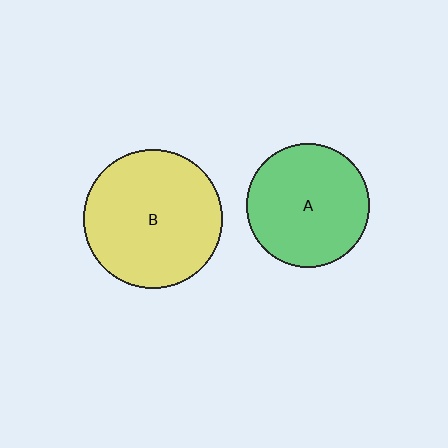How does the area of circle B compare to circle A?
Approximately 1.3 times.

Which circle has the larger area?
Circle B (yellow).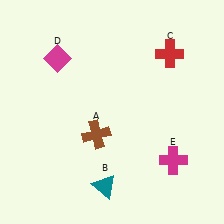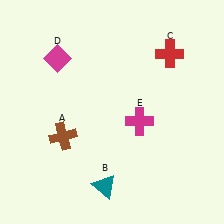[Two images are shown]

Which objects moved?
The objects that moved are: the brown cross (A), the magenta cross (E).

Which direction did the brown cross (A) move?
The brown cross (A) moved left.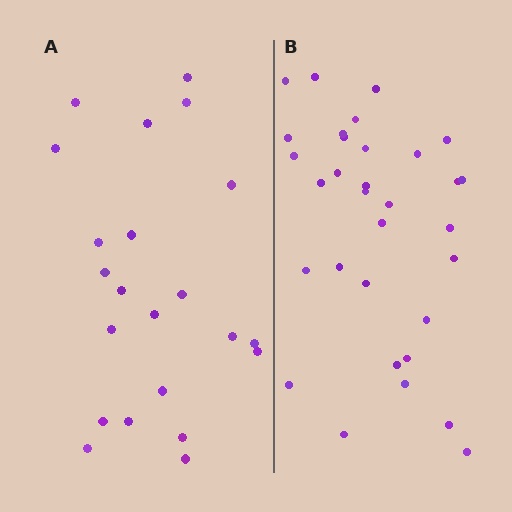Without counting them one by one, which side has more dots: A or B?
Region B (the right region) has more dots.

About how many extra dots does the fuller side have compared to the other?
Region B has roughly 10 or so more dots than region A.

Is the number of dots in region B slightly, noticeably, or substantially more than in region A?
Region B has substantially more. The ratio is roughly 1.5 to 1.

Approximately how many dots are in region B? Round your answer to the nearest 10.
About 30 dots. (The exact count is 32, which rounds to 30.)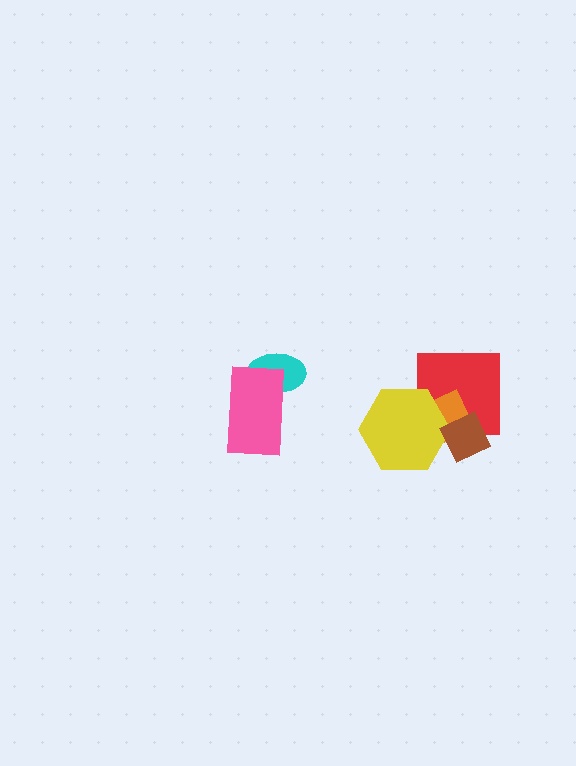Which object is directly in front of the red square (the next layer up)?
The orange diamond is directly in front of the red square.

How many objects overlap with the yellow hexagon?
3 objects overlap with the yellow hexagon.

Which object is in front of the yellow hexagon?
The brown diamond is in front of the yellow hexagon.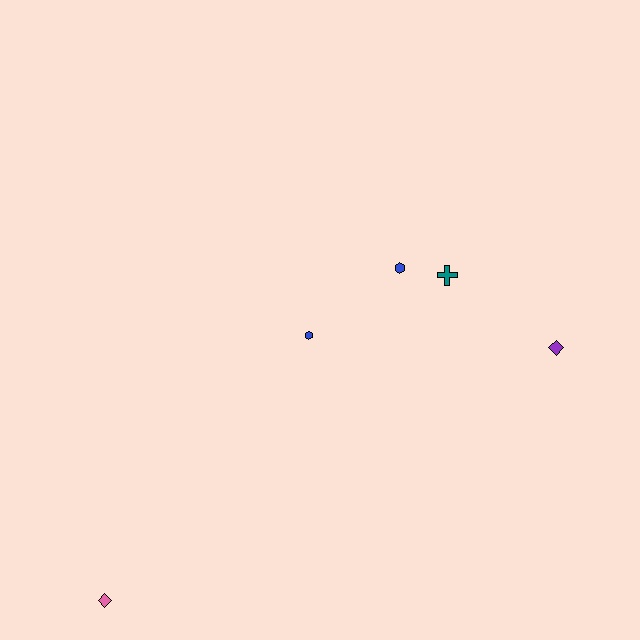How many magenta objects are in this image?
There are no magenta objects.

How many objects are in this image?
There are 5 objects.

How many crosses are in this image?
There is 1 cross.